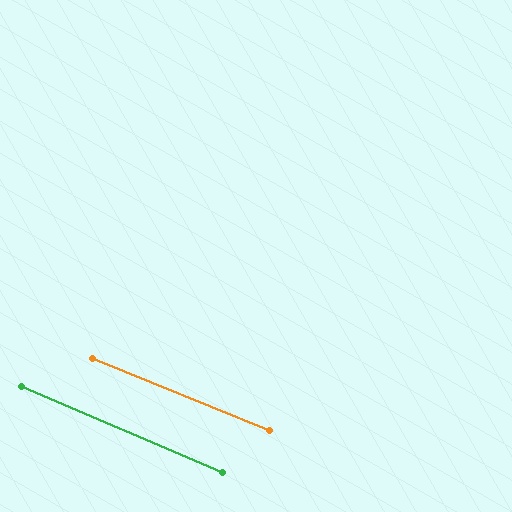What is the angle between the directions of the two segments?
Approximately 1 degree.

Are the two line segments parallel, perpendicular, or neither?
Parallel — their directions differ by only 0.7°.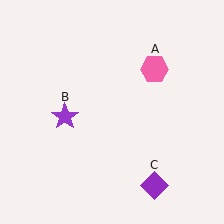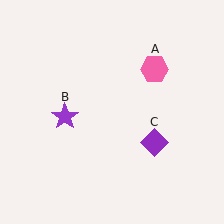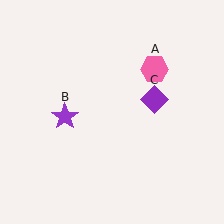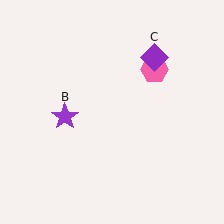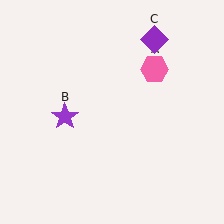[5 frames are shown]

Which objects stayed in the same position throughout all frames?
Pink hexagon (object A) and purple star (object B) remained stationary.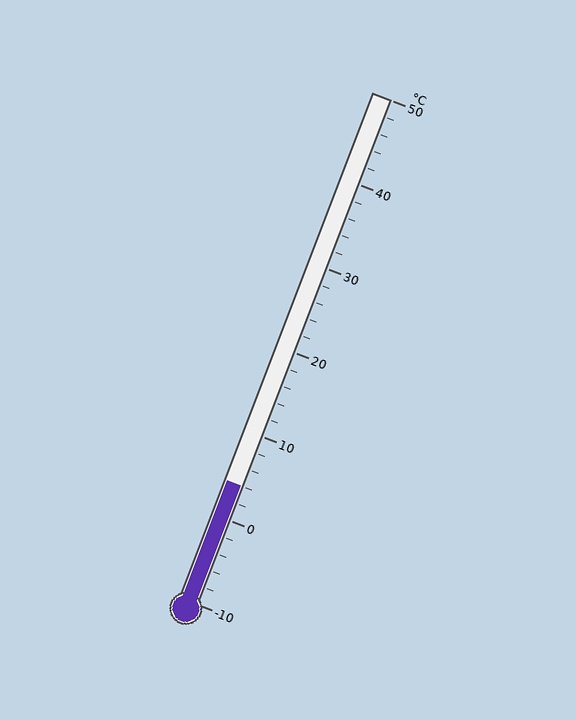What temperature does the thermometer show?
The thermometer shows approximately 4°C.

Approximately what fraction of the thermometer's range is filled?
The thermometer is filled to approximately 25% of its range.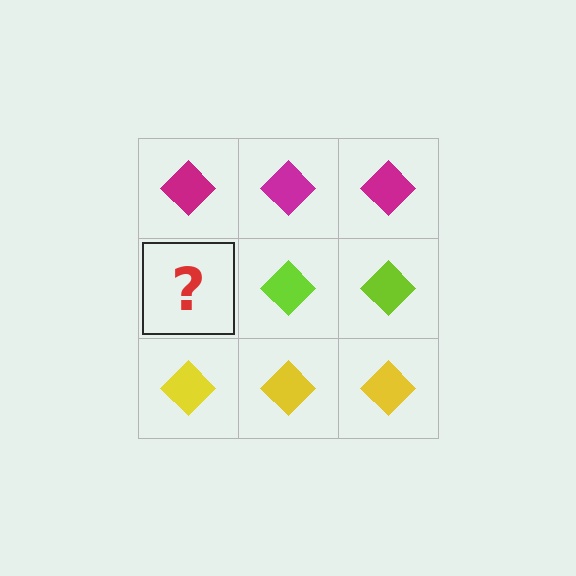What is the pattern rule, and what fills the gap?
The rule is that each row has a consistent color. The gap should be filled with a lime diamond.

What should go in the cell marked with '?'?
The missing cell should contain a lime diamond.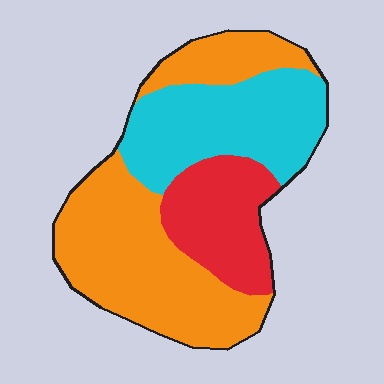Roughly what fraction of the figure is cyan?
Cyan takes up about one third (1/3) of the figure.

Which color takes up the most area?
Orange, at roughly 50%.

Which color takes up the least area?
Red, at roughly 20%.